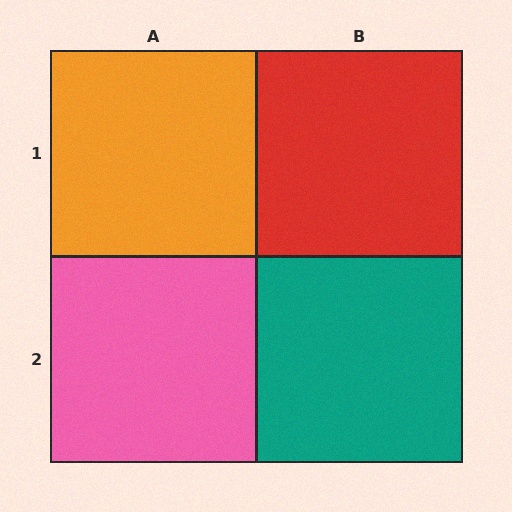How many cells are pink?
1 cell is pink.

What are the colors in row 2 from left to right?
Pink, teal.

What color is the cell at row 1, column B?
Red.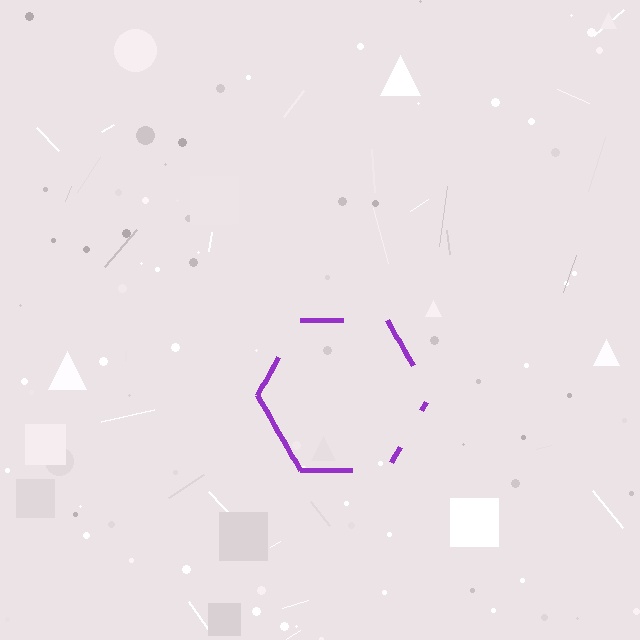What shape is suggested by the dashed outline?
The dashed outline suggests a hexagon.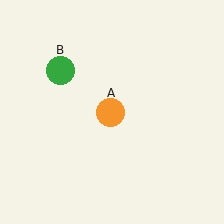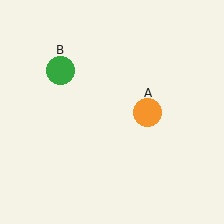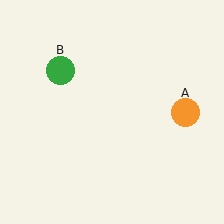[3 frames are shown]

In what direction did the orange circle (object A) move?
The orange circle (object A) moved right.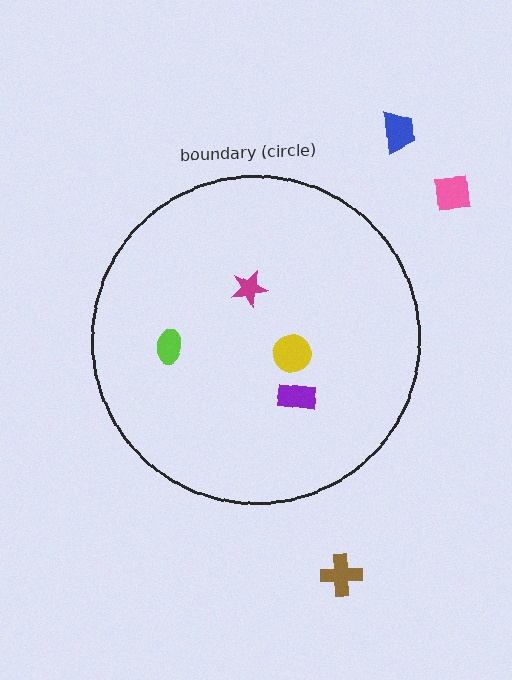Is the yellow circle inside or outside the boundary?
Inside.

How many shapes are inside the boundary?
4 inside, 3 outside.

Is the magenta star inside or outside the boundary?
Inside.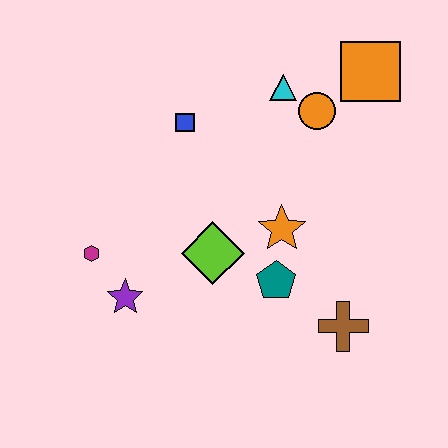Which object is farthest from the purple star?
The orange square is farthest from the purple star.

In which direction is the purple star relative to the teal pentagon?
The purple star is to the left of the teal pentagon.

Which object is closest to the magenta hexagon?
The purple star is closest to the magenta hexagon.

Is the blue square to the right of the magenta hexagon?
Yes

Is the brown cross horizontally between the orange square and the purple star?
Yes